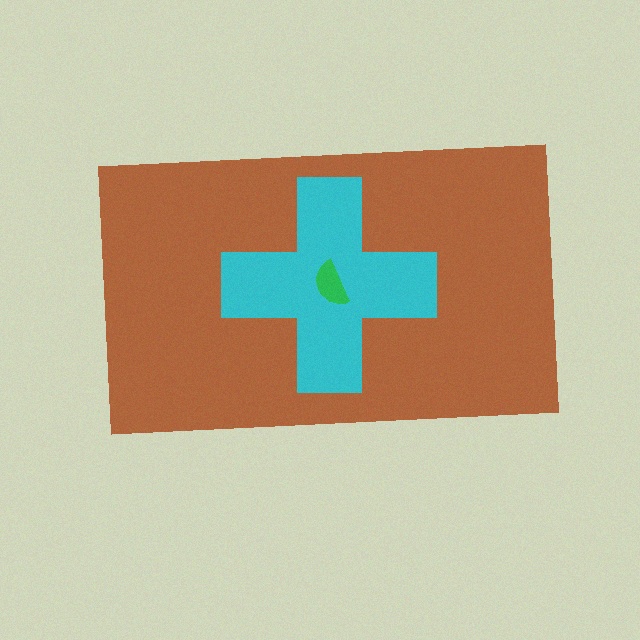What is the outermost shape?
The brown rectangle.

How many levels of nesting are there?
3.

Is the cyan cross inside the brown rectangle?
Yes.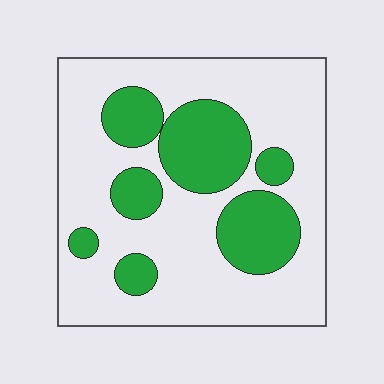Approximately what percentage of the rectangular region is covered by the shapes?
Approximately 30%.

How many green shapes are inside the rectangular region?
7.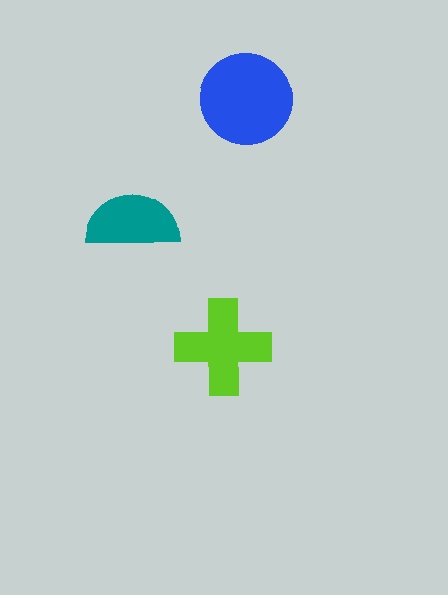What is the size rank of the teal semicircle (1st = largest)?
3rd.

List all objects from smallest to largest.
The teal semicircle, the lime cross, the blue circle.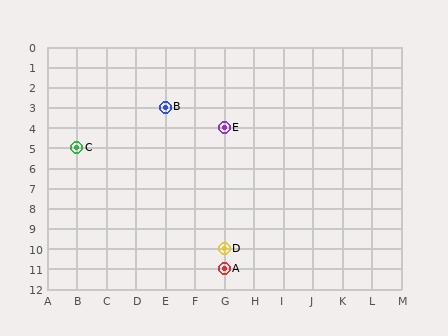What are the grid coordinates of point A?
Point A is at grid coordinates (G, 11).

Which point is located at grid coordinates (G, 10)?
Point D is at (G, 10).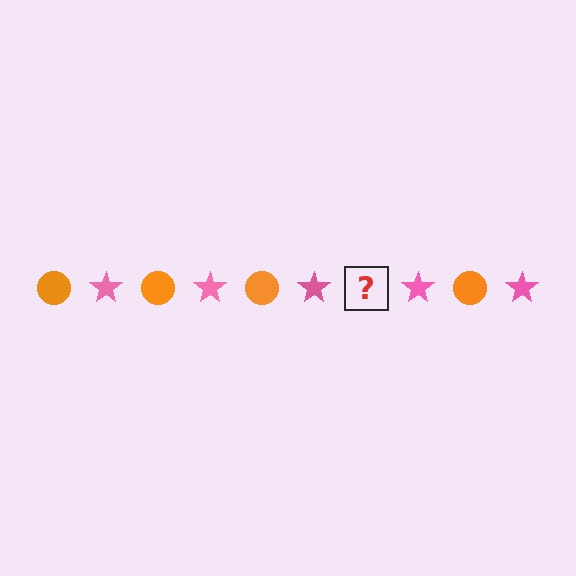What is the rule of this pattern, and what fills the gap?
The rule is that the pattern alternates between orange circle and pink star. The gap should be filled with an orange circle.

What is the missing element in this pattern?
The missing element is an orange circle.